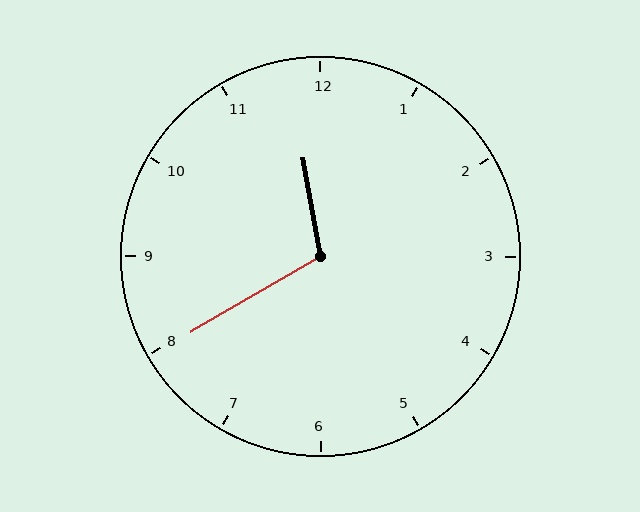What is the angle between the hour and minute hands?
Approximately 110 degrees.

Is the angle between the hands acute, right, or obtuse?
It is obtuse.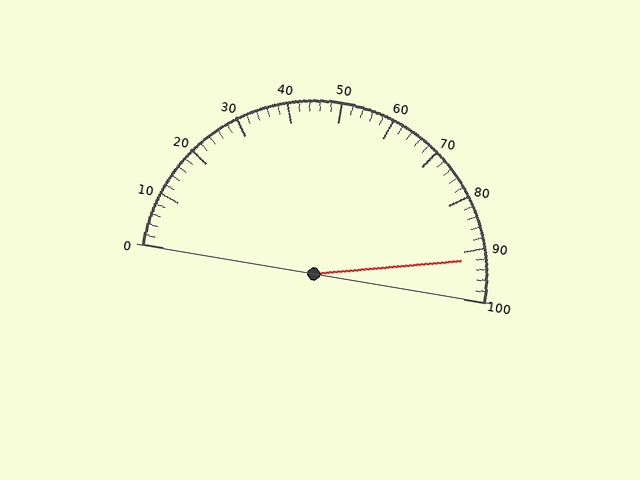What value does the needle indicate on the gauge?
The needle indicates approximately 92.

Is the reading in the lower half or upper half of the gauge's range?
The reading is in the upper half of the range (0 to 100).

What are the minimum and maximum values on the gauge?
The gauge ranges from 0 to 100.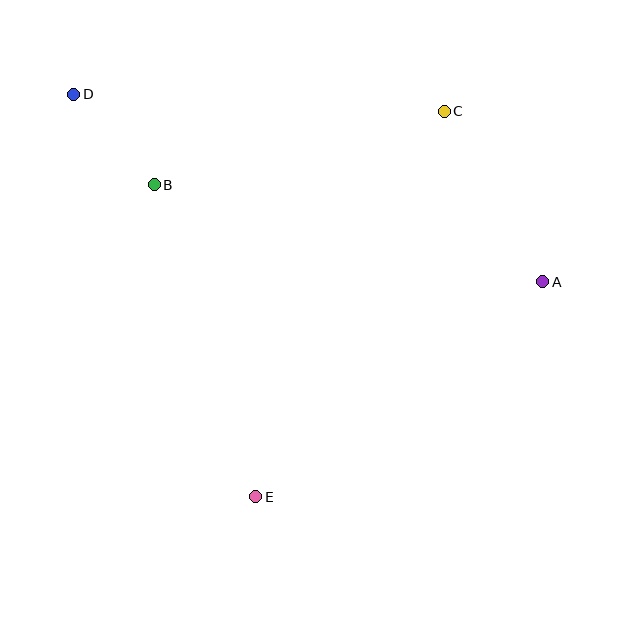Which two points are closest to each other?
Points B and D are closest to each other.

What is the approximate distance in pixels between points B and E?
The distance between B and E is approximately 328 pixels.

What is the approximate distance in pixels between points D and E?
The distance between D and E is approximately 442 pixels.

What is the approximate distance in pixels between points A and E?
The distance between A and E is approximately 359 pixels.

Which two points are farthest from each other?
Points A and D are farthest from each other.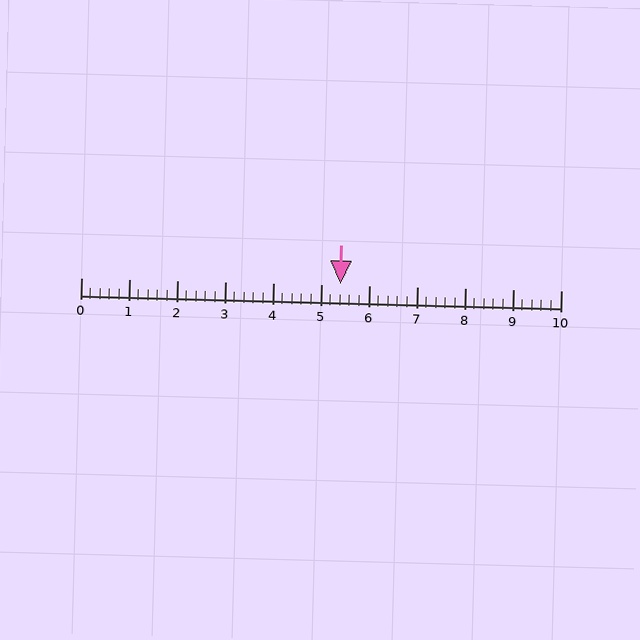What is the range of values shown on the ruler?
The ruler shows values from 0 to 10.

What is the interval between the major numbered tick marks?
The major tick marks are spaced 1 units apart.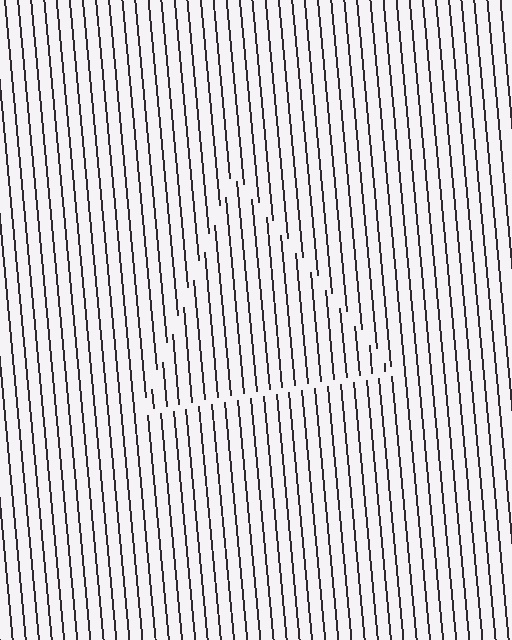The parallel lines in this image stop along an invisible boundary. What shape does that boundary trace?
An illusory triangle. The interior of the shape contains the same grating, shifted by half a period — the contour is defined by the phase discontinuity where line-ends from the inner and outer gratings abut.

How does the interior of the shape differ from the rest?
The interior of the shape contains the same grating, shifted by half a period — the contour is defined by the phase discontinuity where line-ends from the inner and outer gratings abut.